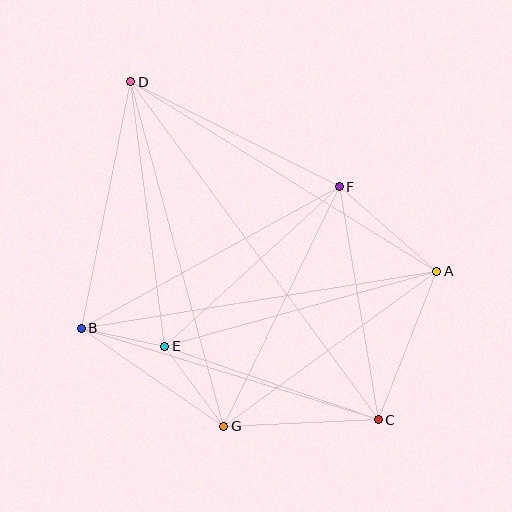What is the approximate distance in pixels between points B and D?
The distance between B and D is approximately 252 pixels.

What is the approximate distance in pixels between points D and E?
The distance between D and E is approximately 267 pixels.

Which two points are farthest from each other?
Points C and D are farthest from each other.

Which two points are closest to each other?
Points B and E are closest to each other.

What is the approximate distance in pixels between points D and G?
The distance between D and G is approximately 357 pixels.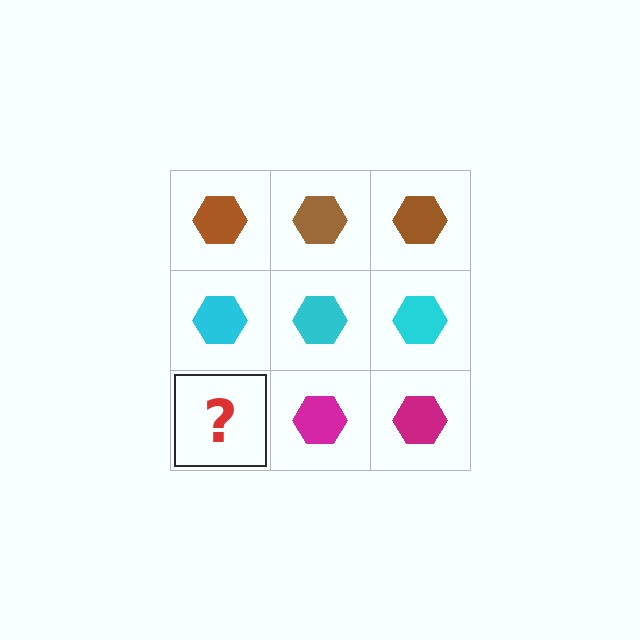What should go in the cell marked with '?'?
The missing cell should contain a magenta hexagon.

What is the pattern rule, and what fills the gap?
The rule is that each row has a consistent color. The gap should be filled with a magenta hexagon.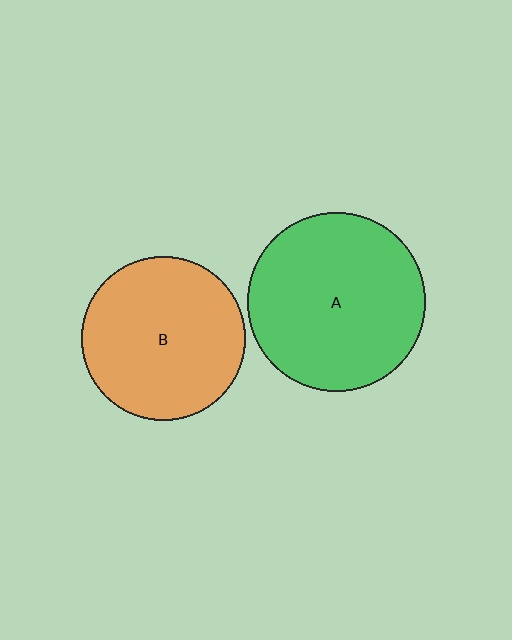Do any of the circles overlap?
No, none of the circles overlap.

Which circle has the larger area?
Circle A (green).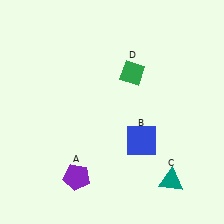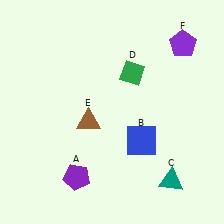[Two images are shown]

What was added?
A brown triangle (E), a purple pentagon (F) were added in Image 2.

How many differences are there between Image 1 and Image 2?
There are 2 differences between the two images.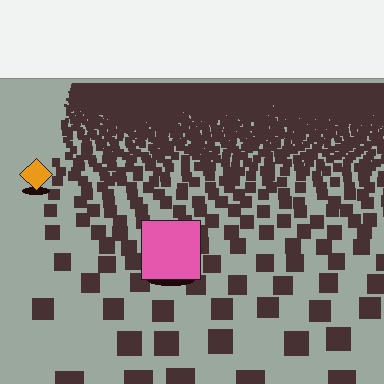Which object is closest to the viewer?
The pink square is closest. The texture marks near it are larger and more spread out.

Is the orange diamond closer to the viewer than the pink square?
No. The pink square is closer — you can tell from the texture gradient: the ground texture is coarser near it.